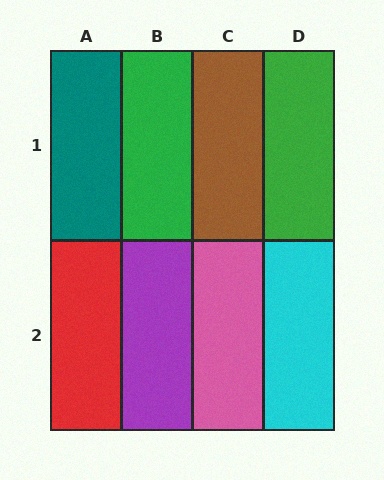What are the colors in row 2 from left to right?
Red, purple, pink, cyan.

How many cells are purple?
1 cell is purple.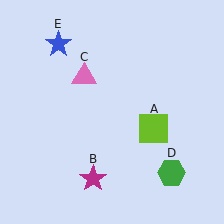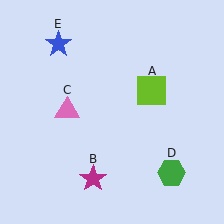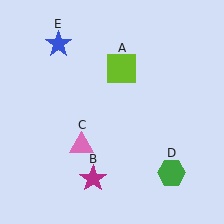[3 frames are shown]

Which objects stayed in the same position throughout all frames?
Magenta star (object B) and green hexagon (object D) and blue star (object E) remained stationary.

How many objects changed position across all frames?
2 objects changed position: lime square (object A), pink triangle (object C).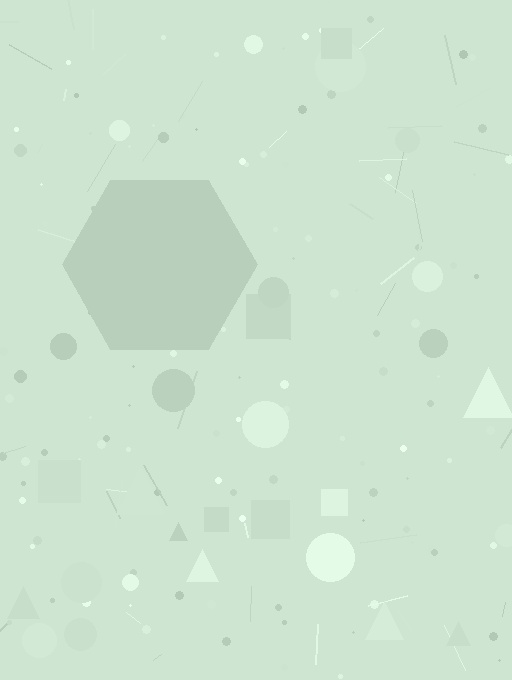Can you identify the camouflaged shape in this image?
The camouflaged shape is a hexagon.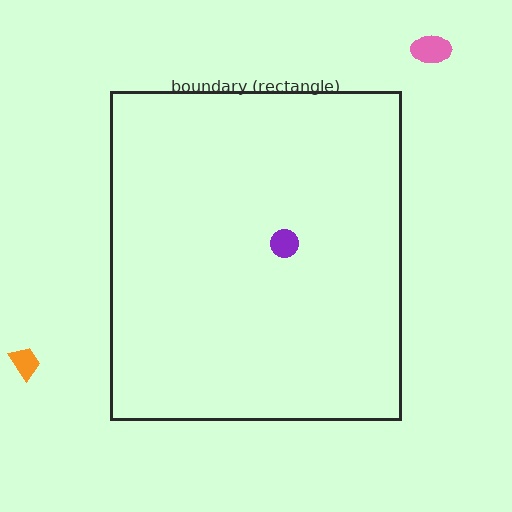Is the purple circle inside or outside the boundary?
Inside.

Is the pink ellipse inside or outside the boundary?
Outside.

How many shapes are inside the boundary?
1 inside, 2 outside.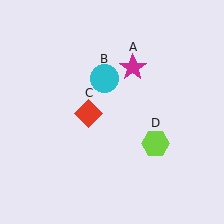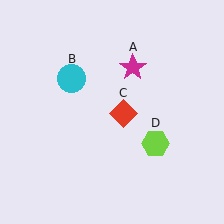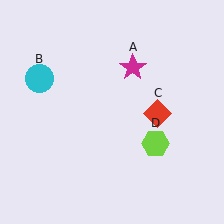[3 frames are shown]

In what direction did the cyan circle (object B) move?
The cyan circle (object B) moved left.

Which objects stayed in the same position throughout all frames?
Magenta star (object A) and lime hexagon (object D) remained stationary.